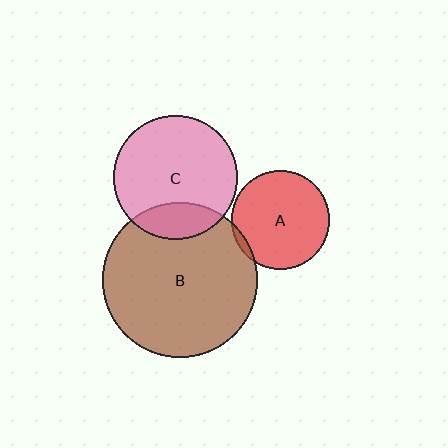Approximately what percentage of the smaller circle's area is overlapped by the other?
Approximately 20%.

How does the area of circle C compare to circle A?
Approximately 1.6 times.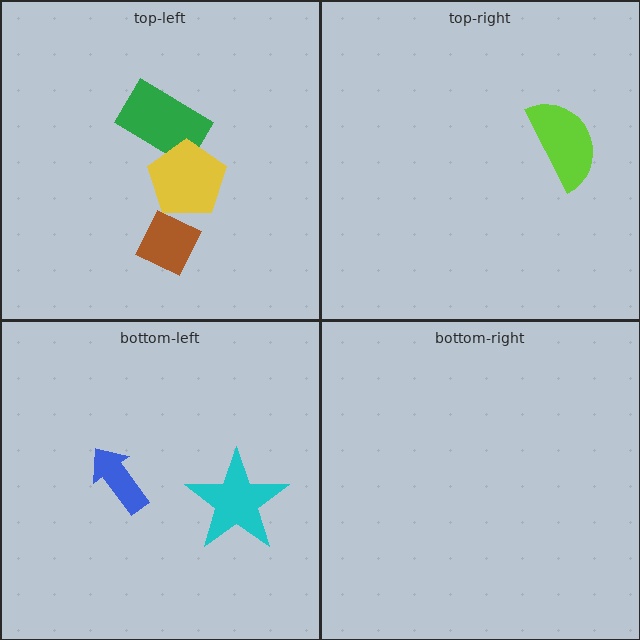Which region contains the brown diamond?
The top-left region.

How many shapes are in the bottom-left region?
2.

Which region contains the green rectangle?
The top-left region.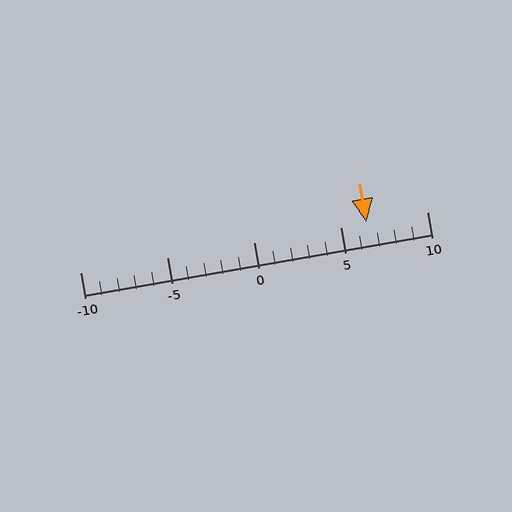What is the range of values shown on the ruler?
The ruler shows values from -10 to 10.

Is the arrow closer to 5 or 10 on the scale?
The arrow is closer to 5.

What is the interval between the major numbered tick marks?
The major tick marks are spaced 5 units apart.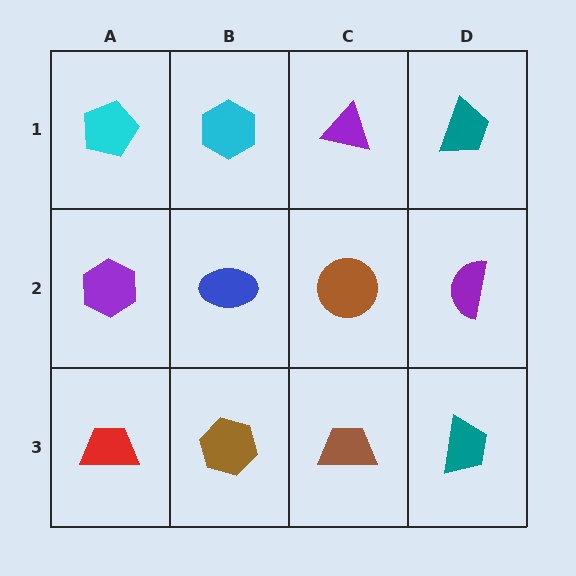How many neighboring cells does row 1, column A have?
2.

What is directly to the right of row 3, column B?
A brown trapezoid.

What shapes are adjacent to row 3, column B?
A blue ellipse (row 2, column B), a red trapezoid (row 3, column A), a brown trapezoid (row 3, column C).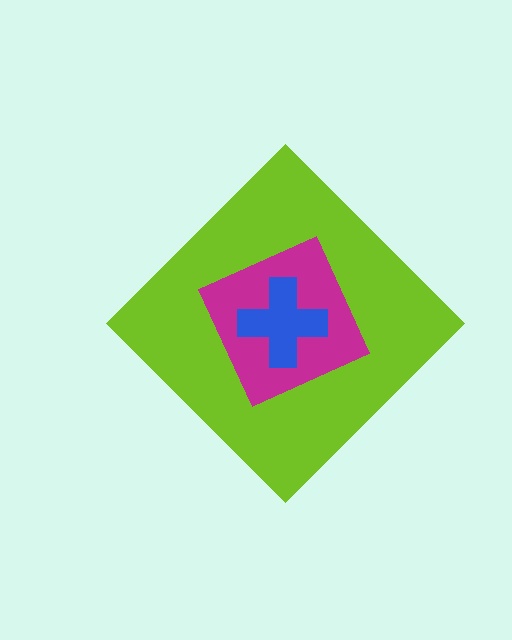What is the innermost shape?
The blue cross.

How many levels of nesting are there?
3.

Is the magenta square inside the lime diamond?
Yes.